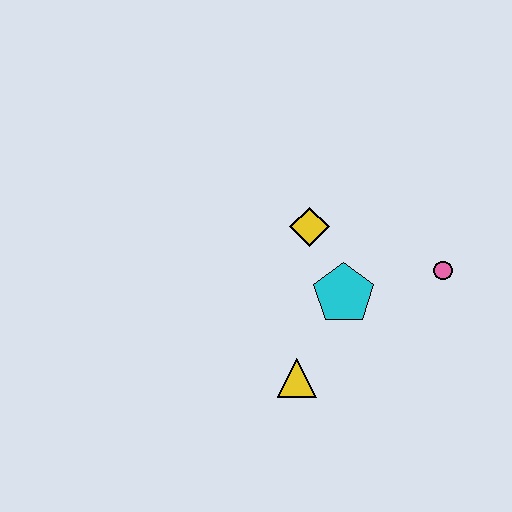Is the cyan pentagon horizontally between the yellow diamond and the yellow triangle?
No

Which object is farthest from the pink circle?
The yellow triangle is farthest from the pink circle.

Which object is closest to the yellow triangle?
The cyan pentagon is closest to the yellow triangle.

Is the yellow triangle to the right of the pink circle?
No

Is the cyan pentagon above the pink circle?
No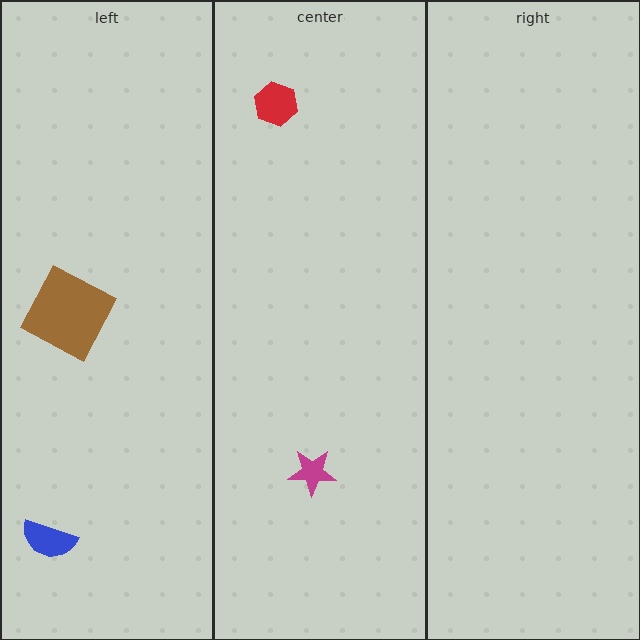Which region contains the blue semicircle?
The left region.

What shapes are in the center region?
The red hexagon, the magenta star.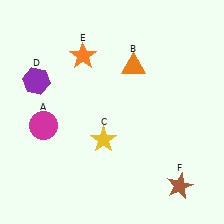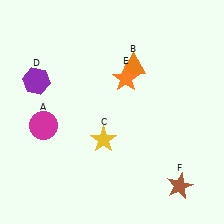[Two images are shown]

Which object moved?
The orange star (E) moved right.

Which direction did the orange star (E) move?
The orange star (E) moved right.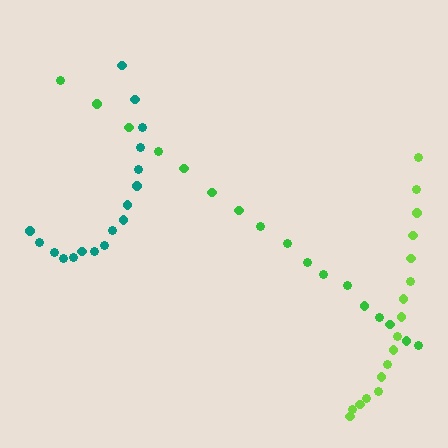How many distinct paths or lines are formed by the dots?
There are 3 distinct paths.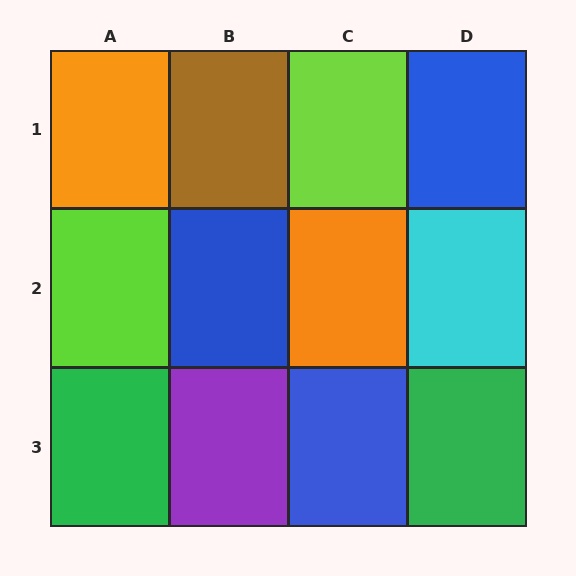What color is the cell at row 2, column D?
Cyan.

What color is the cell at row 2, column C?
Orange.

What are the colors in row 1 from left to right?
Orange, brown, lime, blue.